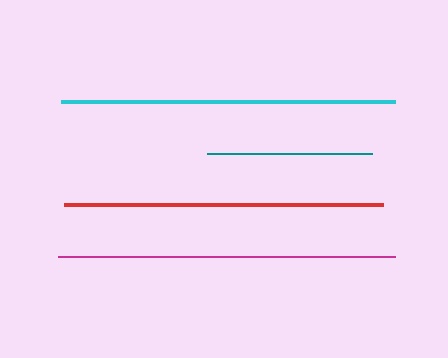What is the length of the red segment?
The red segment is approximately 320 pixels long.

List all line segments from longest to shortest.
From longest to shortest: magenta, cyan, red, teal.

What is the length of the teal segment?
The teal segment is approximately 165 pixels long.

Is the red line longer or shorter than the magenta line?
The magenta line is longer than the red line.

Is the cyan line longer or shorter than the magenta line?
The magenta line is longer than the cyan line.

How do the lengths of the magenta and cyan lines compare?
The magenta and cyan lines are approximately the same length.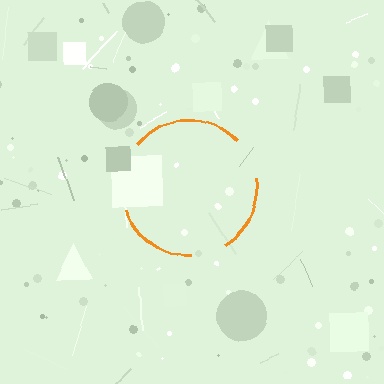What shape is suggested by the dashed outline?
The dashed outline suggests a circle.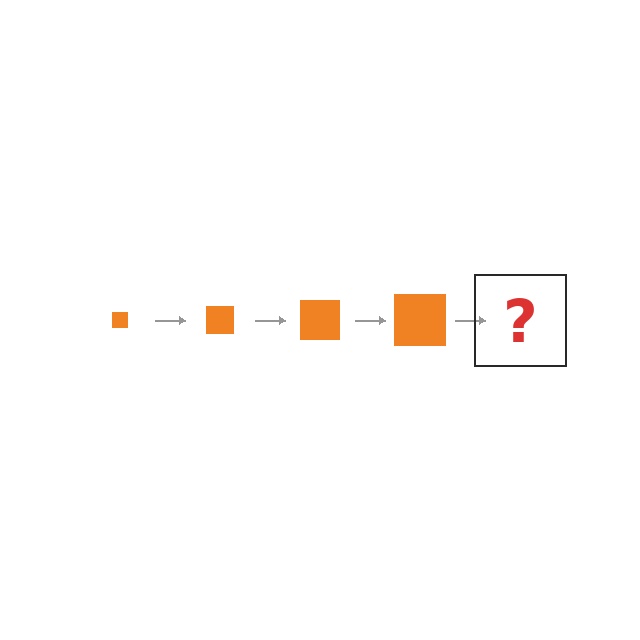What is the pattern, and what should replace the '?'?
The pattern is that the square gets progressively larger each step. The '?' should be an orange square, larger than the previous one.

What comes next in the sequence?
The next element should be an orange square, larger than the previous one.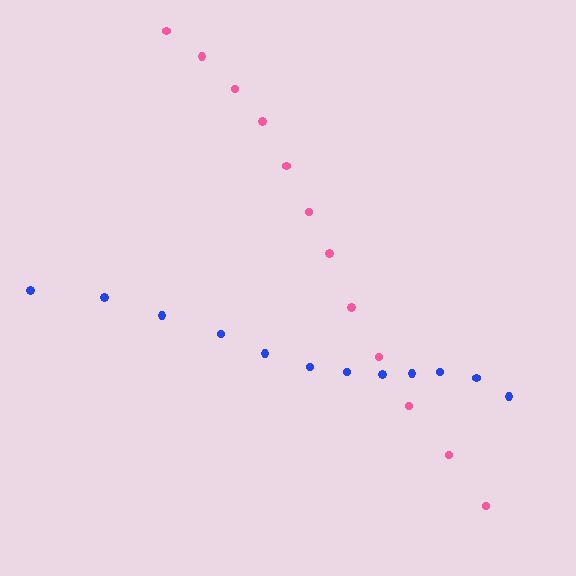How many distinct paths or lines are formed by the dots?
There are 2 distinct paths.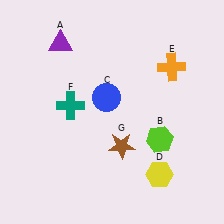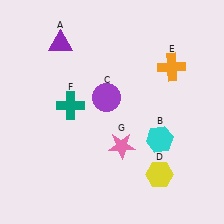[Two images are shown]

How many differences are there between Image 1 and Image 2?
There are 3 differences between the two images.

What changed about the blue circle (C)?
In Image 1, C is blue. In Image 2, it changed to purple.